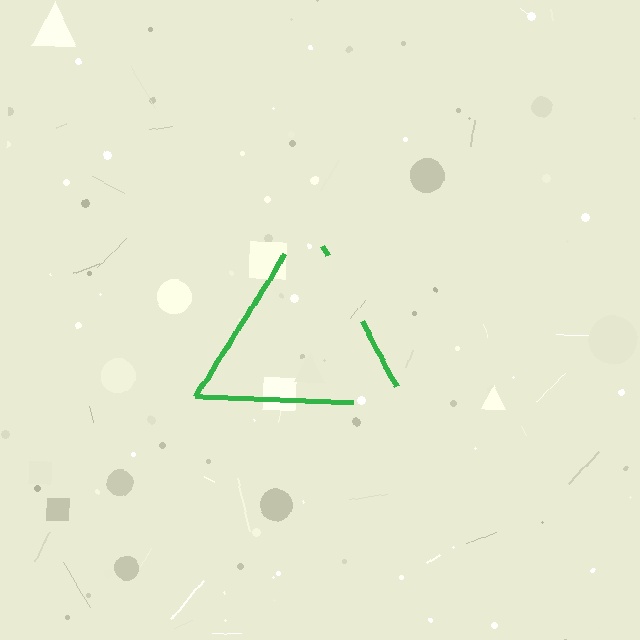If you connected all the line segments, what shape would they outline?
They would outline a triangle.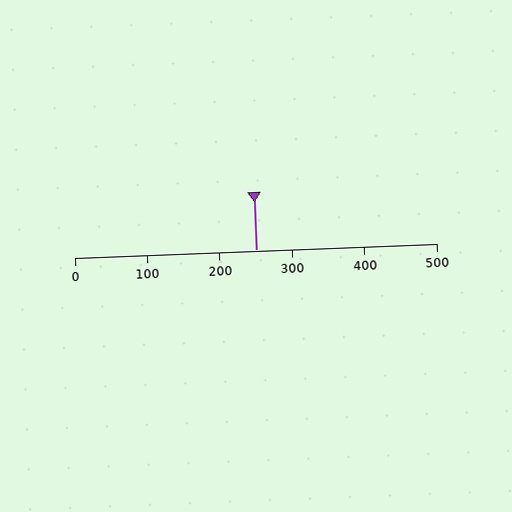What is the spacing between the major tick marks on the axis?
The major ticks are spaced 100 apart.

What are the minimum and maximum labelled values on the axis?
The axis runs from 0 to 500.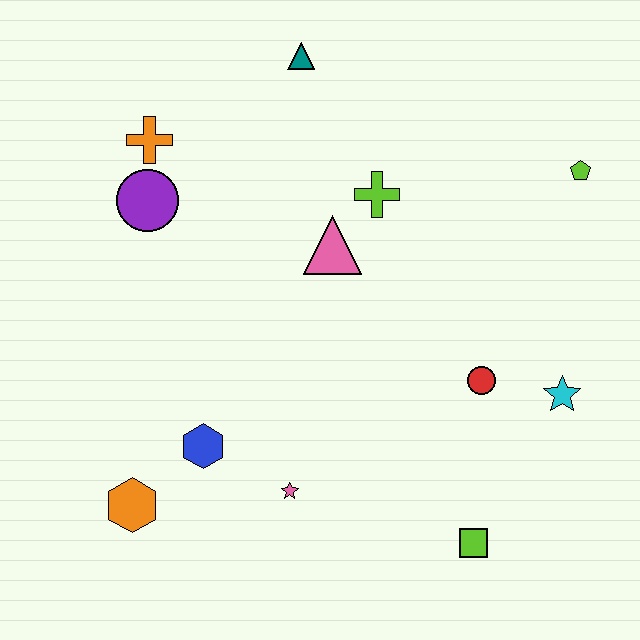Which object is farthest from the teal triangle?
The lime square is farthest from the teal triangle.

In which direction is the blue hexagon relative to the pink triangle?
The blue hexagon is below the pink triangle.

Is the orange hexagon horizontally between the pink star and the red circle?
No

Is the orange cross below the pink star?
No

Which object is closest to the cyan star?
The red circle is closest to the cyan star.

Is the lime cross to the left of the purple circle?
No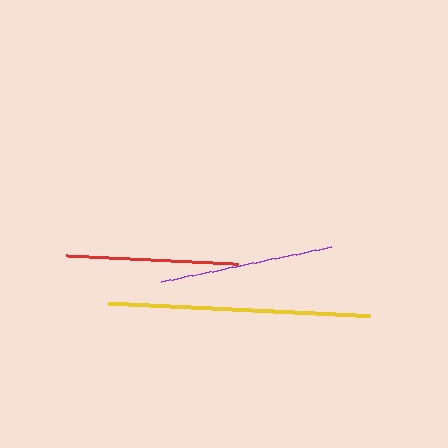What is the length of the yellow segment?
The yellow segment is approximately 262 pixels long.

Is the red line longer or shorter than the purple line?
The purple line is longer than the red line.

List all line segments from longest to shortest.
From longest to shortest: yellow, purple, red.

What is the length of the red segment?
The red segment is approximately 172 pixels long.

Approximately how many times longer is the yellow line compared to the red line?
The yellow line is approximately 1.5 times the length of the red line.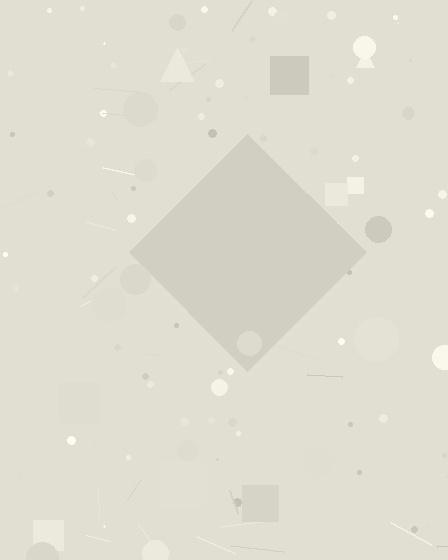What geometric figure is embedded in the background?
A diamond is embedded in the background.